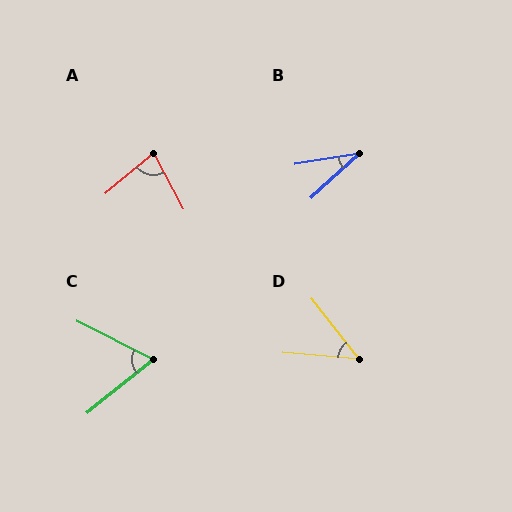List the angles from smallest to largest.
B (33°), D (47°), C (65°), A (78°).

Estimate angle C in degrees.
Approximately 65 degrees.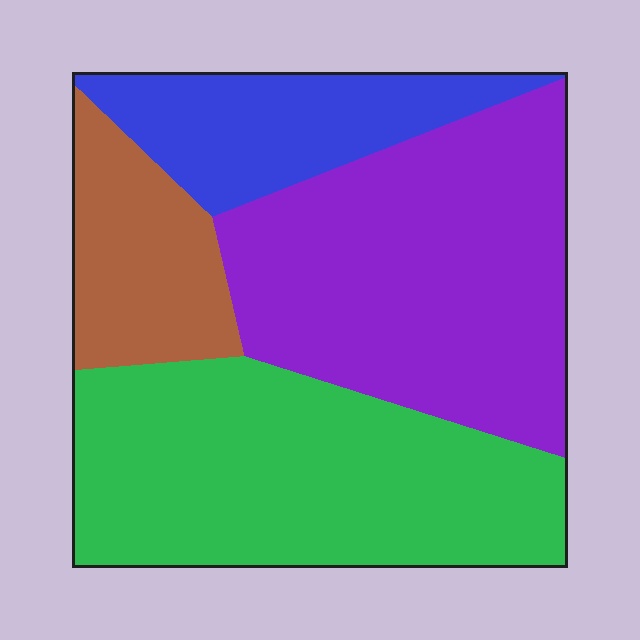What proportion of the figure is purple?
Purple covers 36% of the figure.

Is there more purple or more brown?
Purple.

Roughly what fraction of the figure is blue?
Blue takes up less than a quarter of the figure.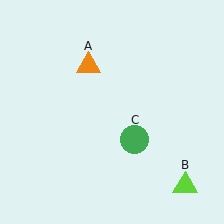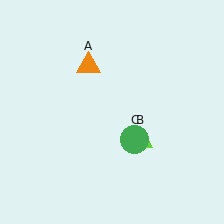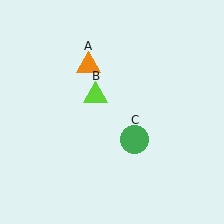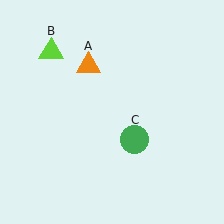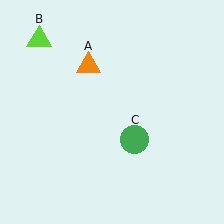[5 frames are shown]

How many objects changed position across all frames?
1 object changed position: lime triangle (object B).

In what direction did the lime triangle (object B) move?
The lime triangle (object B) moved up and to the left.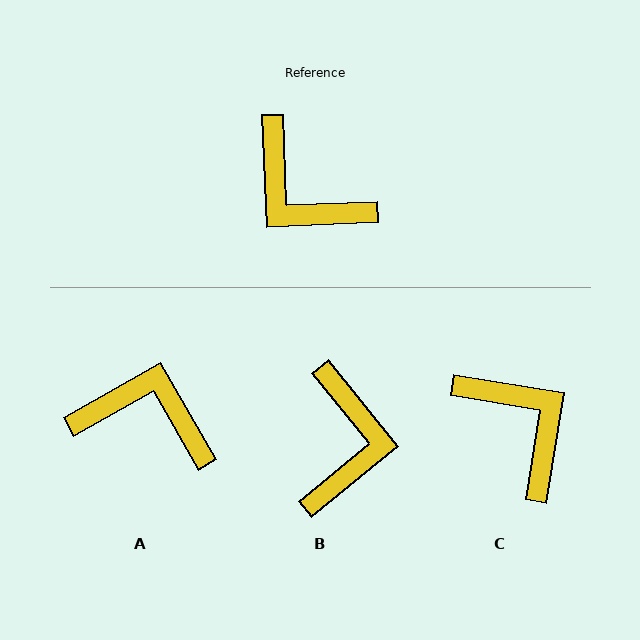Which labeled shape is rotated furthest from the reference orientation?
C, about 169 degrees away.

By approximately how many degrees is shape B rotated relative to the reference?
Approximately 127 degrees counter-clockwise.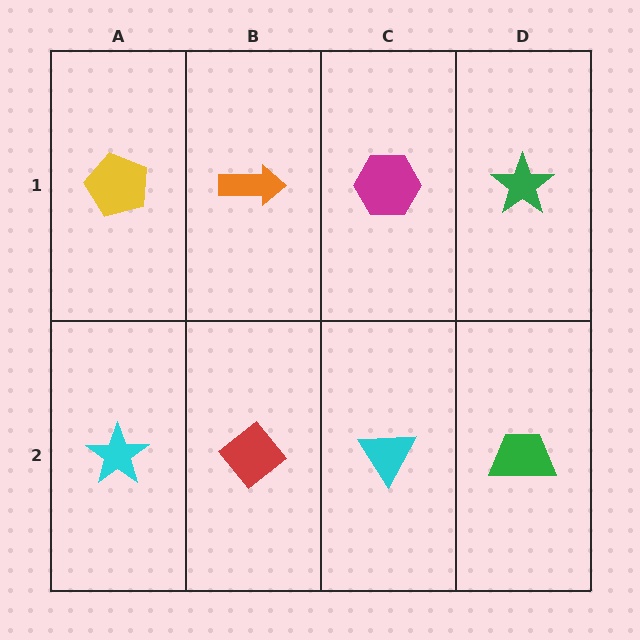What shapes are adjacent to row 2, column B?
An orange arrow (row 1, column B), a cyan star (row 2, column A), a cyan triangle (row 2, column C).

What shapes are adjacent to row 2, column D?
A green star (row 1, column D), a cyan triangle (row 2, column C).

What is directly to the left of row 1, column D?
A magenta hexagon.